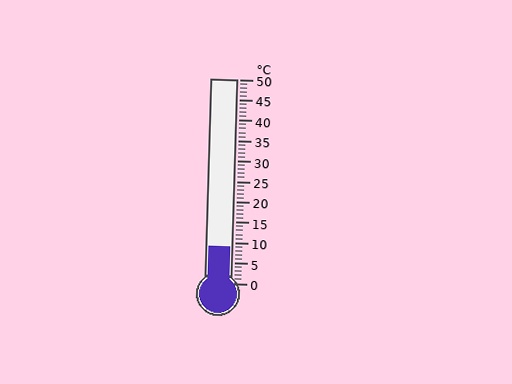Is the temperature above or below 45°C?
The temperature is below 45°C.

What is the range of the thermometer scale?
The thermometer scale ranges from 0°C to 50°C.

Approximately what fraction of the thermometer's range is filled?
The thermometer is filled to approximately 20% of its range.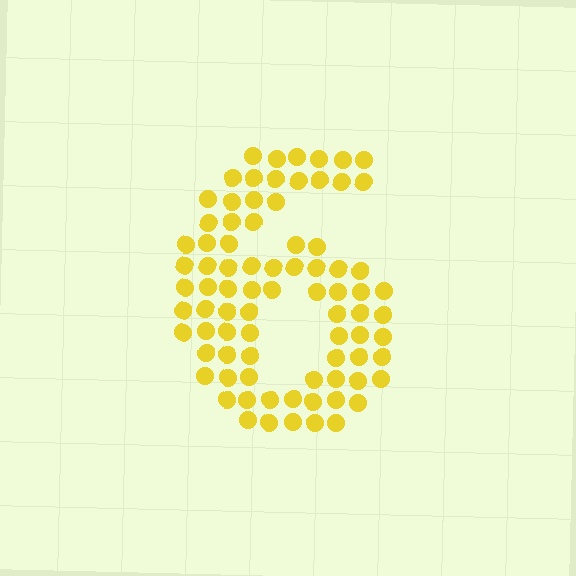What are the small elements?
The small elements are circles.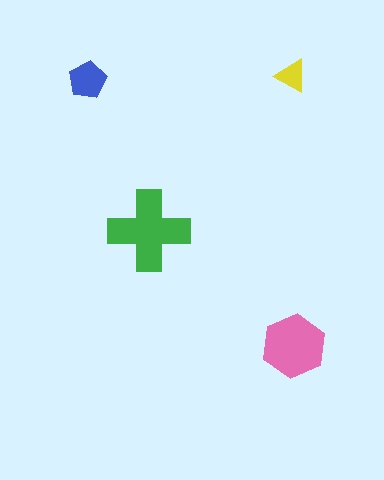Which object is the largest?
The green cross.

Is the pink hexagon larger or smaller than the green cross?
Smaller.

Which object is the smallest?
The yellow triangle.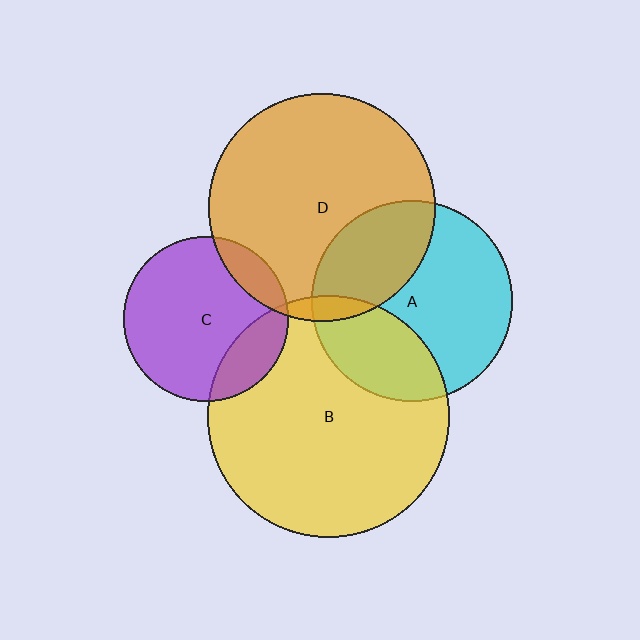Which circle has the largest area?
Circle B (yellow).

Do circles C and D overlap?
Yes.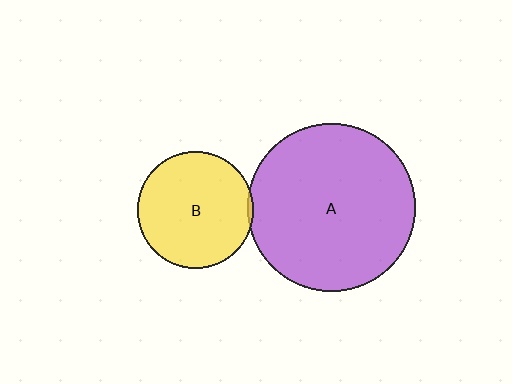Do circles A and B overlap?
Yes.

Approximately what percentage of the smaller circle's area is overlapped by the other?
Approximately 5%.